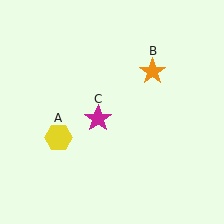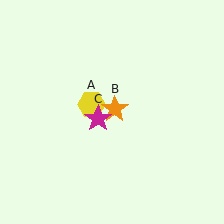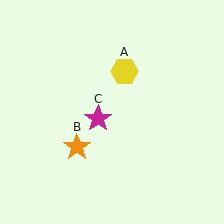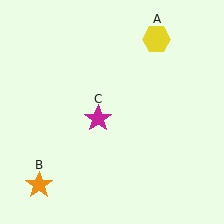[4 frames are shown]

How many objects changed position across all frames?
2 objects changed position: yellow hexagon (object A), orange star (object B).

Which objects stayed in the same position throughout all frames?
Magenta star (object C) remained stationary.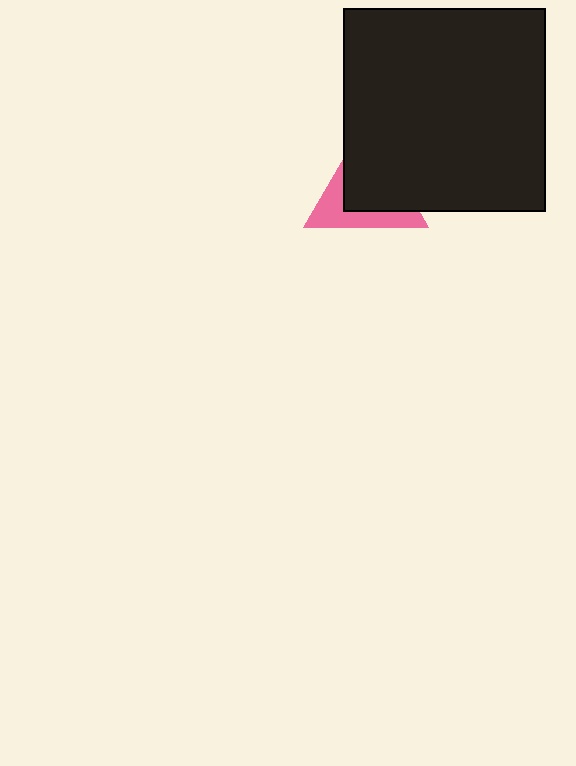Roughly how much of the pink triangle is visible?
A small part of it is visible (roughly 39%).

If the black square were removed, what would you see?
You would see the complete pink triangle.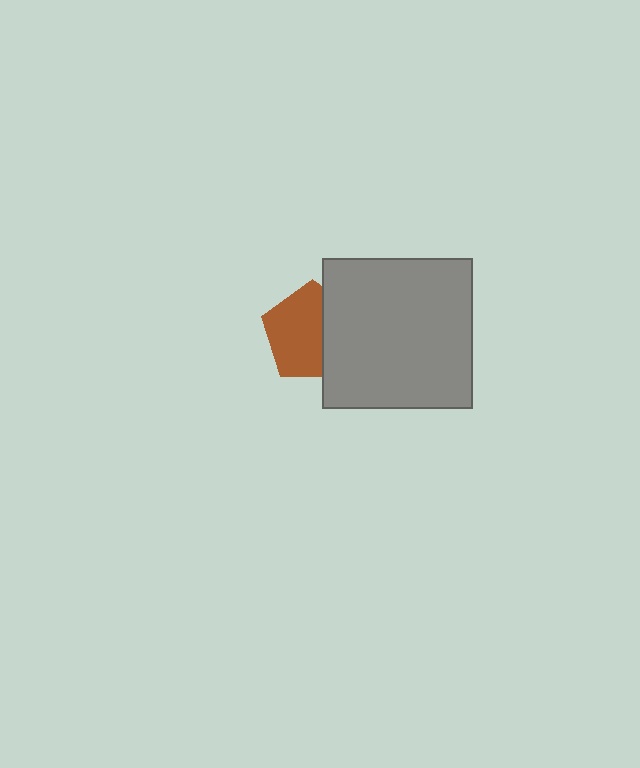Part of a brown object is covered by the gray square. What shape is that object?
It is a pentagon.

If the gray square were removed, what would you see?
You would see the complete brown pentagon.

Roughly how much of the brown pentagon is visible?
About half of it is visible (roughly 62%).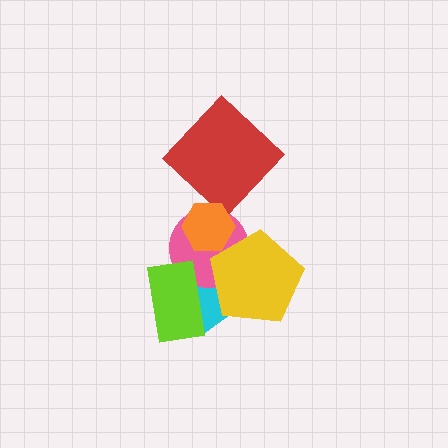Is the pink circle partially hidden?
Yes, it is partially covered by another shape.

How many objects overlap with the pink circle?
4 objects overlap with the pink circle.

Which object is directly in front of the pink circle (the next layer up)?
The lime rectangle is directly in front of the pink circle.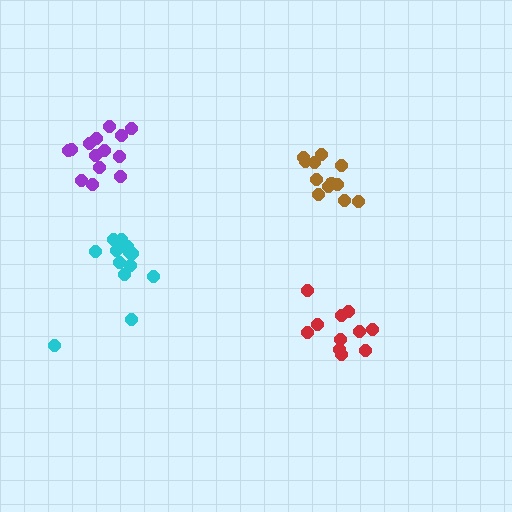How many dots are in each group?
Group 1: 14 dots, Group 2: 12 dots, Group 3: 11 dots, Group 4: 13 dots (50 total).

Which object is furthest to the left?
The purple cluster is leftmost.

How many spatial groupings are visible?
There are 4 spatial groupings.